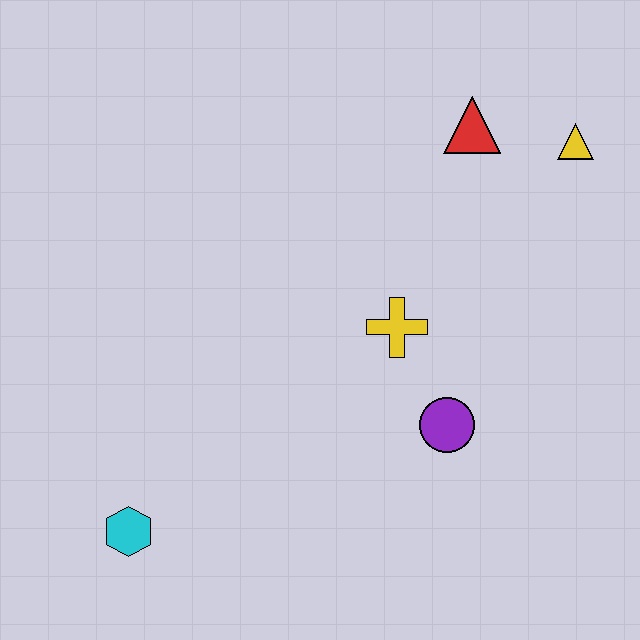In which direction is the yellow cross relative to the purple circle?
The yellow cross is above the purple circle.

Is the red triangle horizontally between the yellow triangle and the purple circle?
Yes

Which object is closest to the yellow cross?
The purple circle is closest to the yellow cross.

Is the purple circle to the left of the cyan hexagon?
No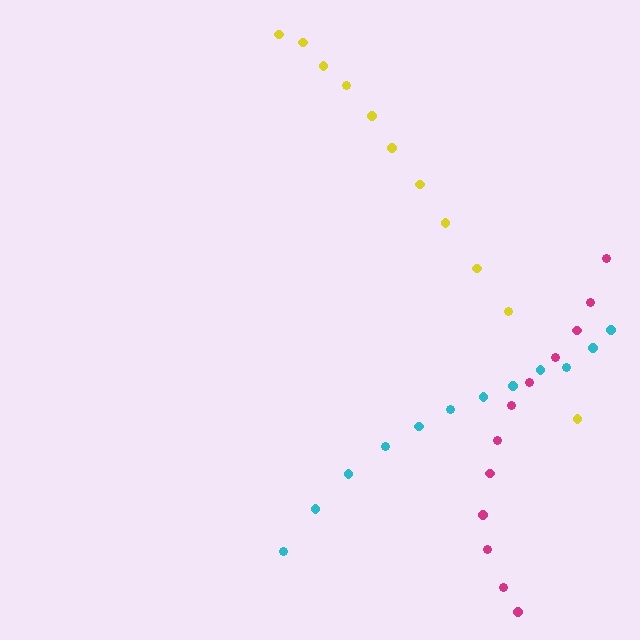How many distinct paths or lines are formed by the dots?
There are 3 distinct paths.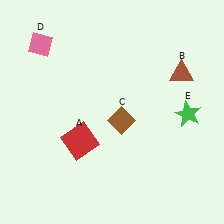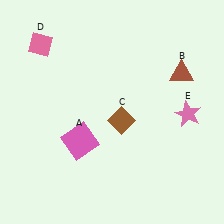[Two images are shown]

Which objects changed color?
A changed from red to pink. E changed from green to pink.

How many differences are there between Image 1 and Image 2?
There are 2 differences between the two images.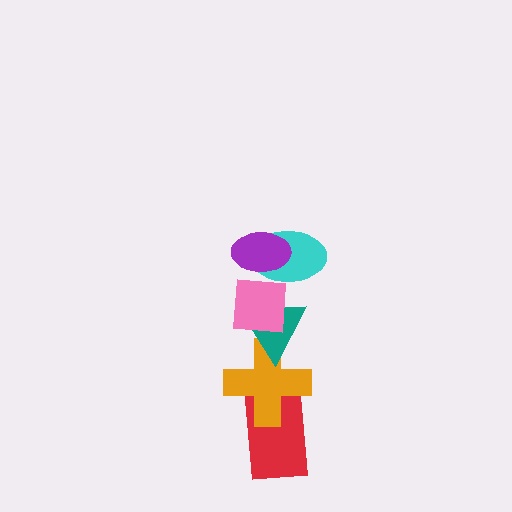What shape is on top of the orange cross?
The teal triangle is on top of the orange cross.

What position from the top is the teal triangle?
The teal triangle is 4th from the top.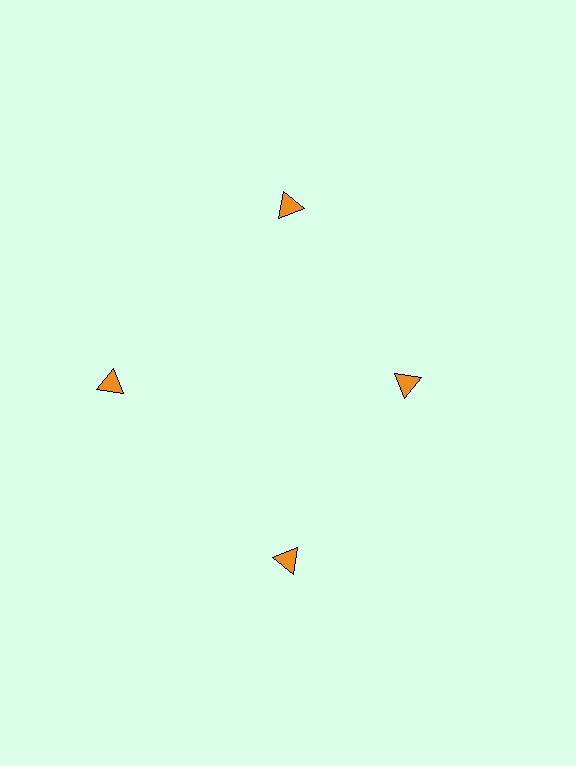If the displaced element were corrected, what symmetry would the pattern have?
It would have 4-fold rotational symmetry — the pattern would map onto itself every 90 degrees.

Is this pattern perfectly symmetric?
No. The 4 orange triangles are arranged in a ring, but one element near the 3 o'clock position is pulled inward toward the center, breaking the 4-fold rotational symmetry.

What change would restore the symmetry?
The symmetry would be restored by moving it outward, back onto the ring so that all 4 triangles sit at equal angles and equal distance from the center.